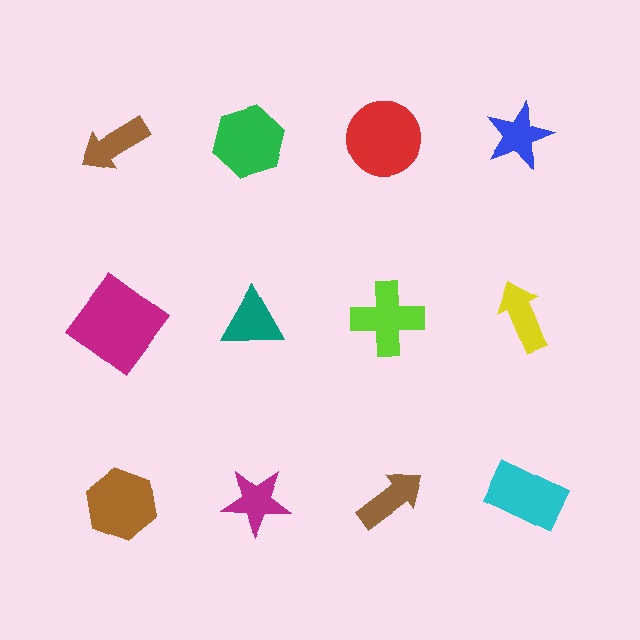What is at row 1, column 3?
A red circle.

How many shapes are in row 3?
4 shapes.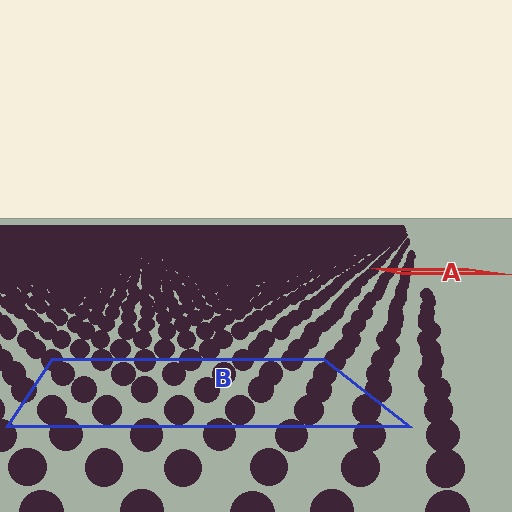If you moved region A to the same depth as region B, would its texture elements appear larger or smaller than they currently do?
They would appear larger. At a closer depth, the same texture elements are projected at a bigger on-screen size.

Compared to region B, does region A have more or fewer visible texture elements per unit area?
Region A has more texture elements per unit area — they are packed more densely because it is farther away.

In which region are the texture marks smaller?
The texture marks are smaller in region A, because it is farther away.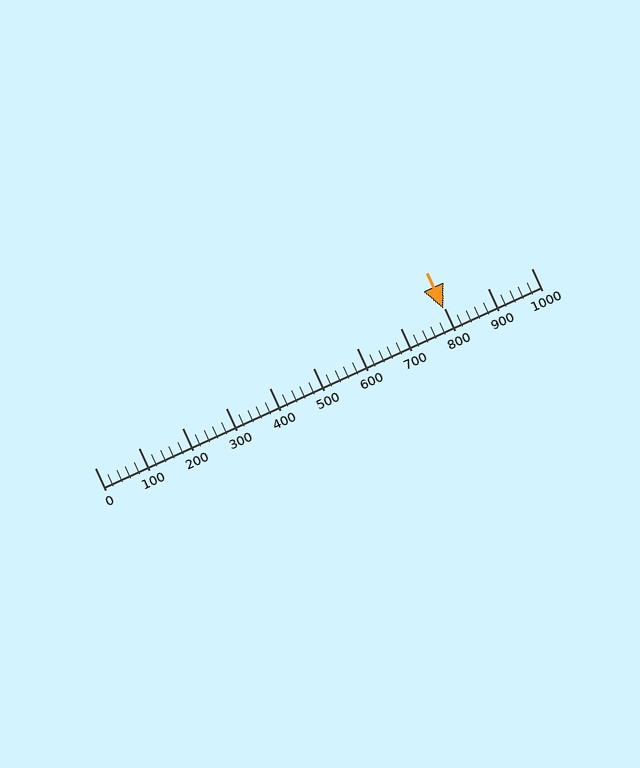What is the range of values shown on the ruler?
The ruler shows values from 0 to 1000.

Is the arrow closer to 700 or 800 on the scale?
The arrow is closer to 800.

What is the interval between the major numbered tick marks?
The major tick marks are spaced 100 units apart.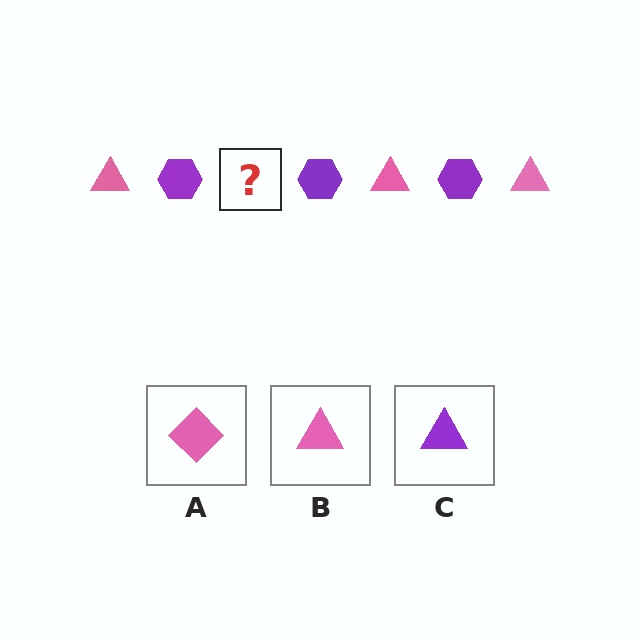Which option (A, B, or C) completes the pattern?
B.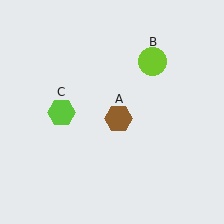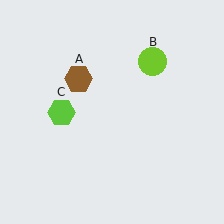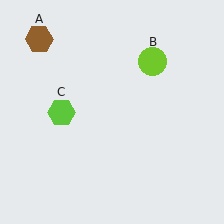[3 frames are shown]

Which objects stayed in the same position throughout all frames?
Lime circle (object B) and lime hexagon (object C) remained stationary.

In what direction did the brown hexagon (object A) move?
The brown hexagon (object A) moved up and to the left.